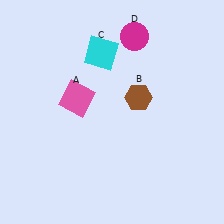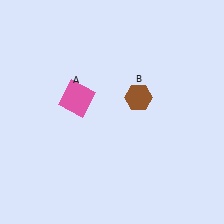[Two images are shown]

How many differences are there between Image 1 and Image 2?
There are 2 differences between the two images.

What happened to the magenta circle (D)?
The magenta circle (D) was removed in Image 2. It was in the top-right area of Image 1.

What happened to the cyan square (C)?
The cyan square (C) was removed in Image 2. It was in the top-left area of Image 1.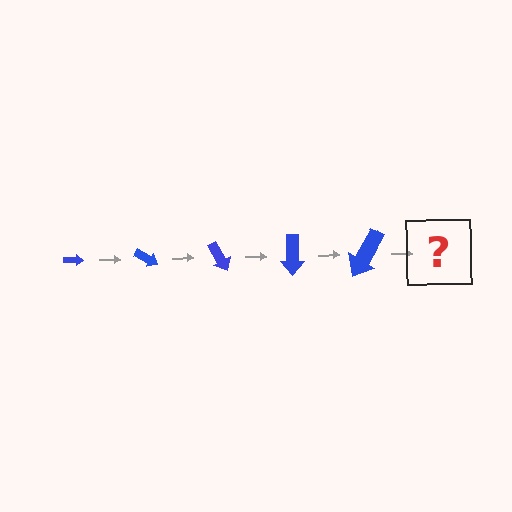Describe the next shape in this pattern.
It should be an arrow, larger than the previous one and rotated 150 degrees from the start.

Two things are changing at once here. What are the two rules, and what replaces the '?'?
The two rules are that the arrow grows larger each step and it rotates 30 degrees each step. The '?' should be an arrow, larger than the previous one and rotated 150 degrees from the start.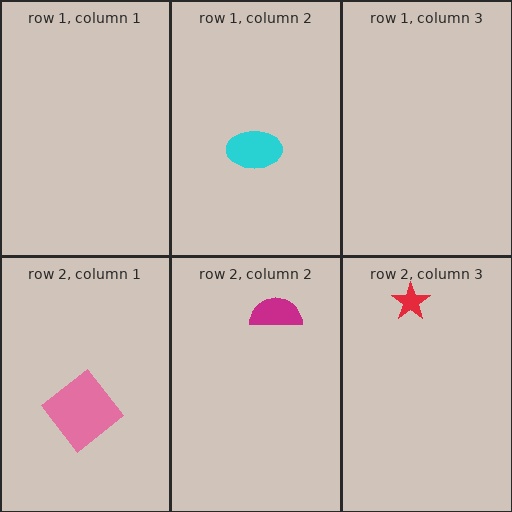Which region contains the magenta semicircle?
The row 2, column 2 region.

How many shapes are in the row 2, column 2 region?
1.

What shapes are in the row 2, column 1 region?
The pink diamond.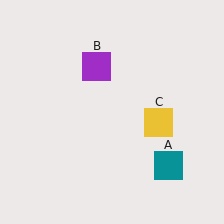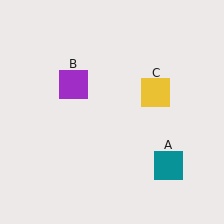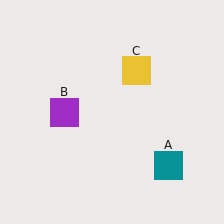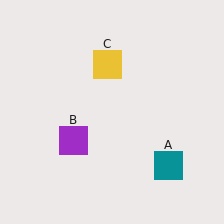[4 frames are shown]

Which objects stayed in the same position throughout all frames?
Teal square (object A) remained stationary.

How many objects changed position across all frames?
2 objects changed position: purple square (object B), yellow square (object C).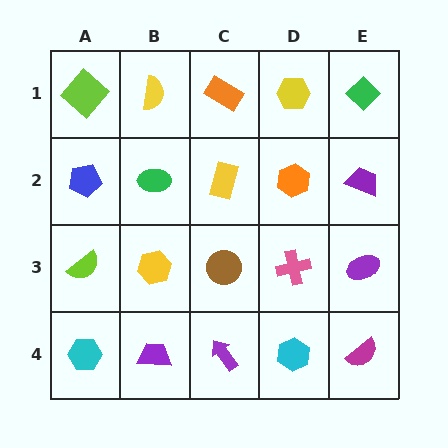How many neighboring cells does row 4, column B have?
3.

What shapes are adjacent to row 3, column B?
A green ellipse (row 2, column B), a purple trapezoid (row 4, column B), a lime semicircle (row 3, column A), a brown circle (row 3, column C).